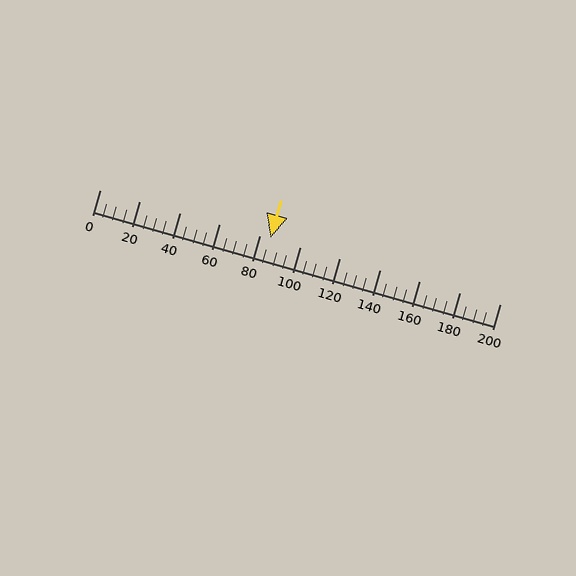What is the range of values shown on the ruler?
The ruler shows values from 0 to 200.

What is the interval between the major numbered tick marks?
The major tick marks are spaced 20 units apart.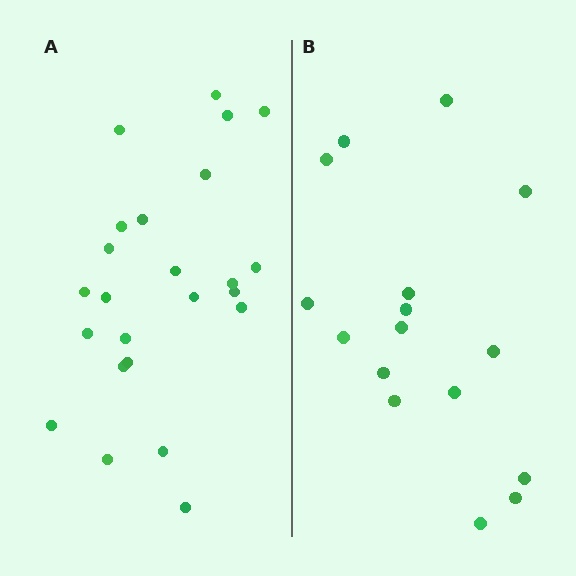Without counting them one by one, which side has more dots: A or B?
Region A (the left region) has more dots.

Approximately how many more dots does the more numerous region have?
Region A has roughly 8 or so more dots than region B.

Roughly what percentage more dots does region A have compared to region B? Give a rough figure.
About 50% more.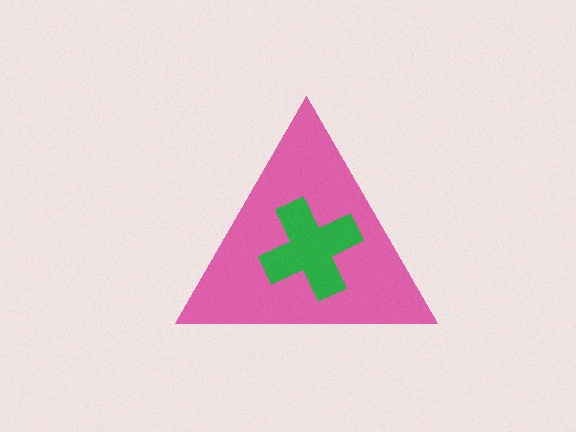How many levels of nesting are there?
2.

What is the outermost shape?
The pink triangle.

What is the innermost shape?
The green cross.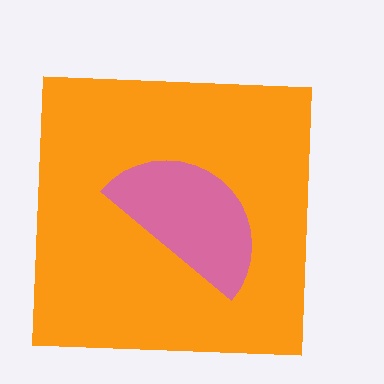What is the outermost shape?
The orange square.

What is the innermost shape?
The pink semicircle.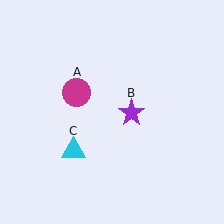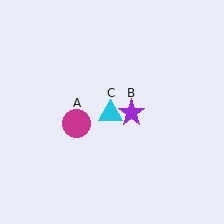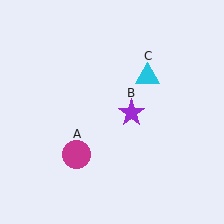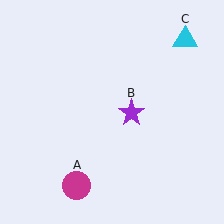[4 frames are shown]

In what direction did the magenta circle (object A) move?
The magenta circle (object A) moved down.